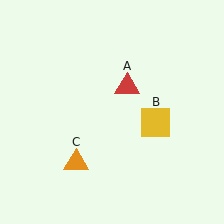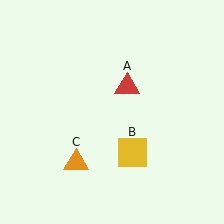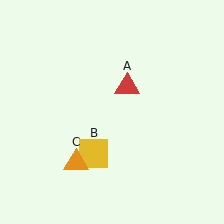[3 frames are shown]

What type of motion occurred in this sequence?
The yellow square (object B) rotated clockwise around the center of the scene.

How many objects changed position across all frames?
1 object changed position: yellow square (object B).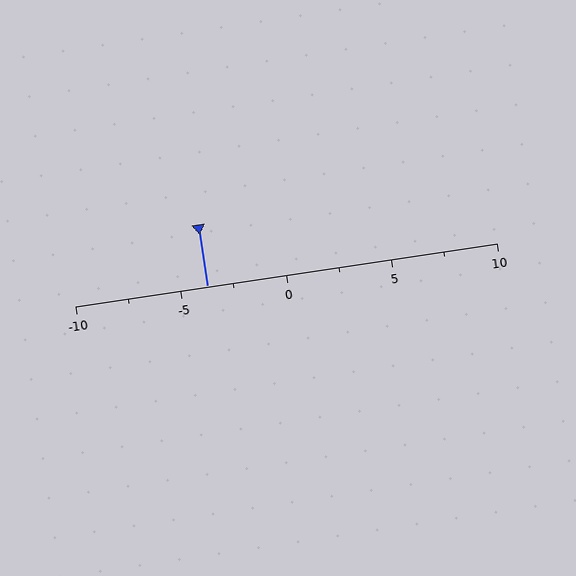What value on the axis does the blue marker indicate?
The marker indicates approximately -3.8.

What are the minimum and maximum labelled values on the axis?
The axis runs from -10 to 10.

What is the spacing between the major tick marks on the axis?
The major ticks are spaced 5 apart.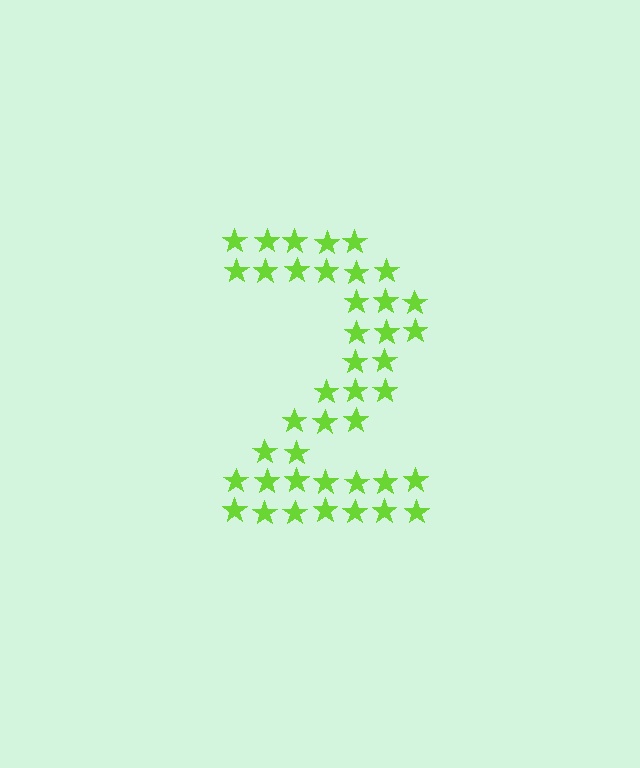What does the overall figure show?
The overall figure shows the digit 2.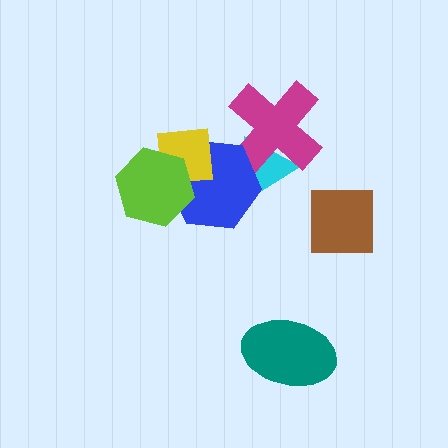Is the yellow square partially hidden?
Yes, it is partially covered by another shape.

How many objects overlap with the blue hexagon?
4 objects overlap with the blue hexagon.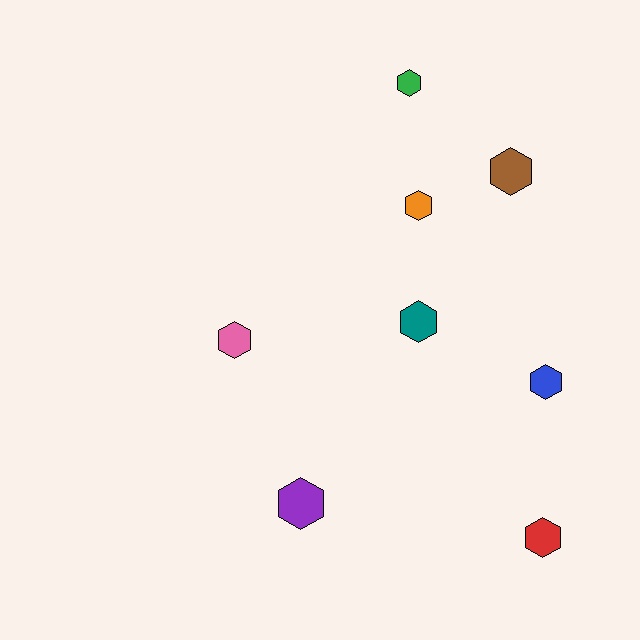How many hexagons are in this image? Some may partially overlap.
There are 8 hexagons.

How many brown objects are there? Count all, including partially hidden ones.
There is 1 brown object.